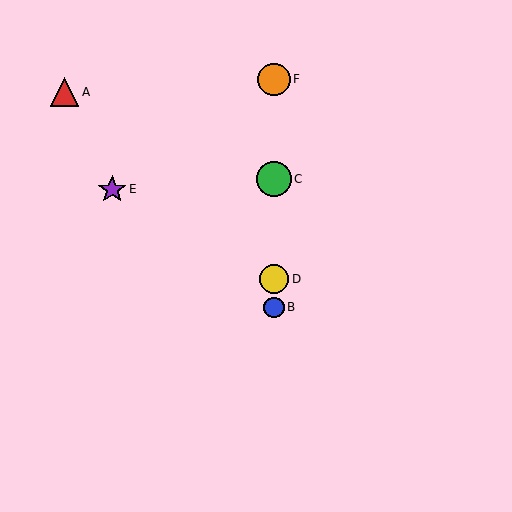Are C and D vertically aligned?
Yes, both are at x≈274.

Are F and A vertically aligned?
No, F is at x≈274 and A is at x≈65.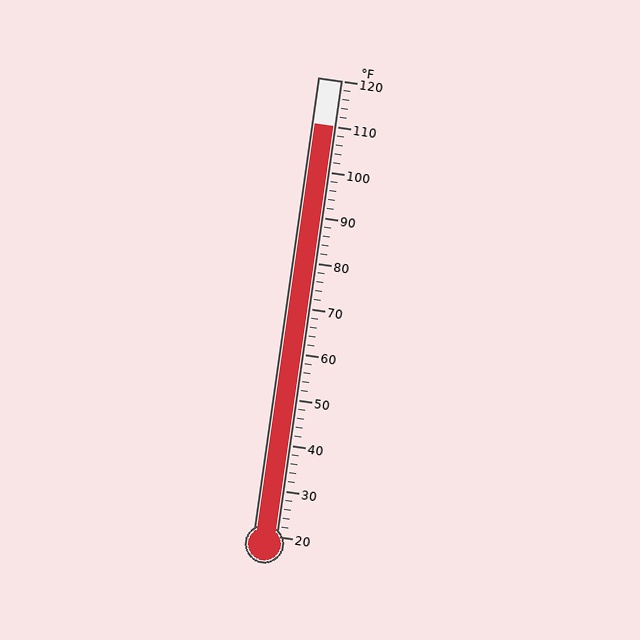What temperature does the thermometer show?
The thermometer shows approximately 110°F.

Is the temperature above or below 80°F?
The temperature is above 80°F.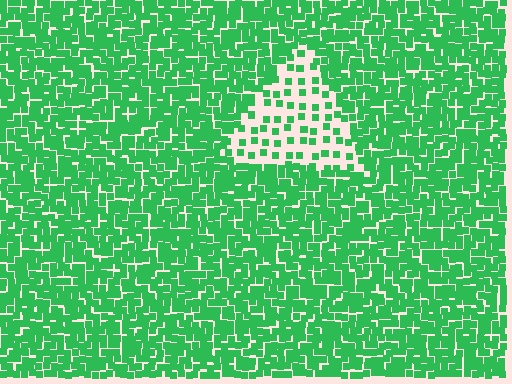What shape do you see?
I see a triangle.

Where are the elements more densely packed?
The elements are more densely packed outside the triangle boundary.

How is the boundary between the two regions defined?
The boundary is defined by a change in element density (approximately 3.0x ratio). All elements are the same color, size, and shape.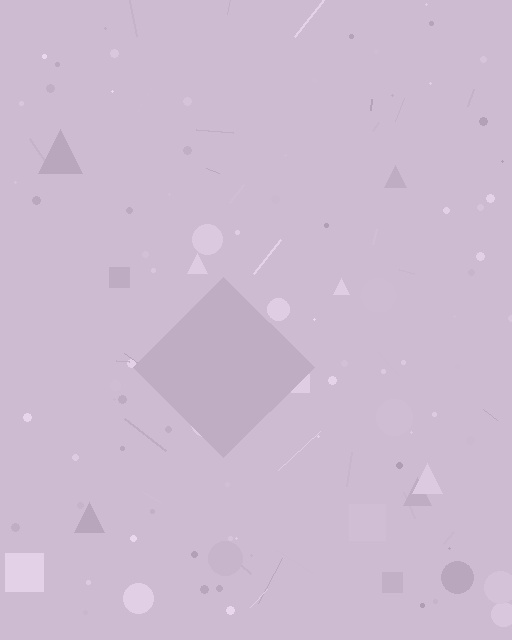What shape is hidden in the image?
A diamond is hidden in the image.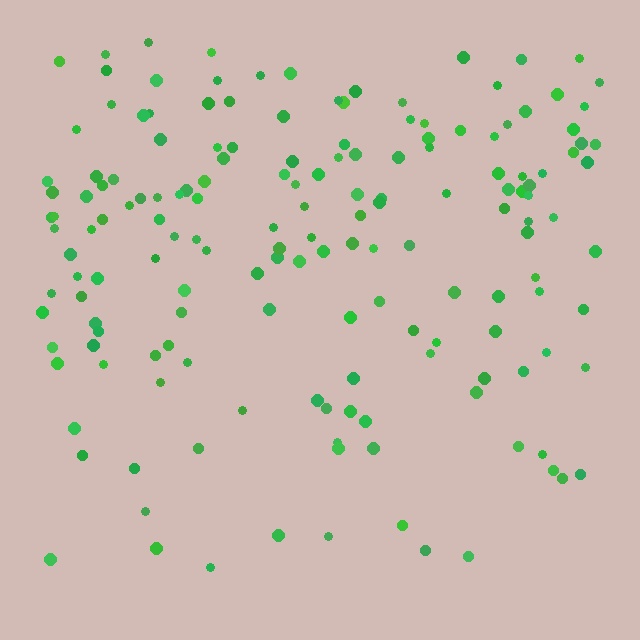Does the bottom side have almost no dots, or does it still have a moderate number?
Still a moderate number, just noticeably fewer than the top.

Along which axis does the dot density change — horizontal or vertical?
Vertical.